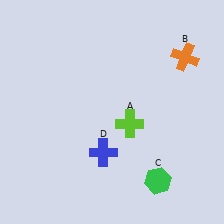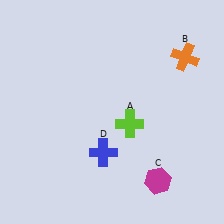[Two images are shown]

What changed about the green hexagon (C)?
In Image 1, C is green. In Image 2, it changed to magenta.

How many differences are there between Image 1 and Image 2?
There is 1 difference between the two images.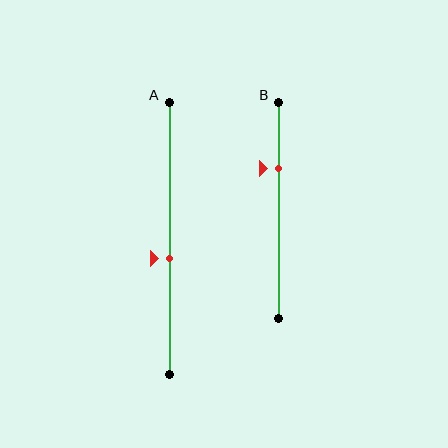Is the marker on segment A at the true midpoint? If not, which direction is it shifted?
No, the marker on segment A is shifted downward by about 7% of the segment length.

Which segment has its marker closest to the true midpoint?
Segment A has its marker closest to the true midpoint.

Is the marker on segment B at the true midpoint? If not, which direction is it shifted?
No, the marker on segment B is shifted upward by about 19% of the segment length.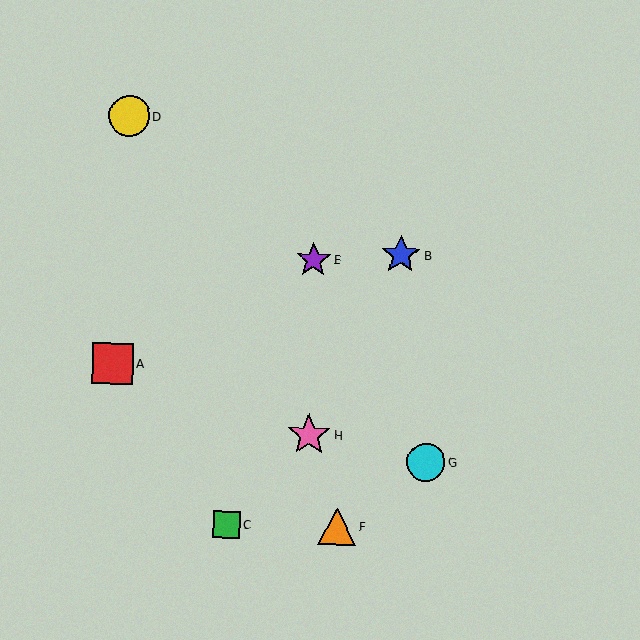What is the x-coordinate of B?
Object B is at x≈401.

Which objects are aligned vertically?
Objects E, H are aligned vertically.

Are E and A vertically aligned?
No, E is at x≈313 and A is at x≈113.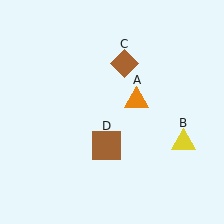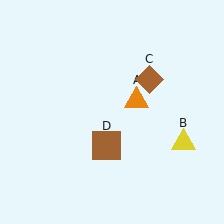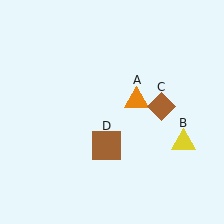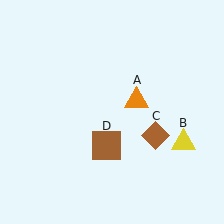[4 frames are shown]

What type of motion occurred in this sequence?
The brown diamond (object C) rotated clockwise around the center of the scene.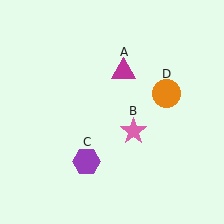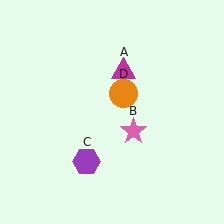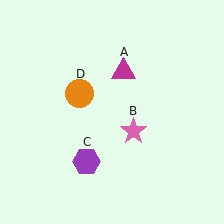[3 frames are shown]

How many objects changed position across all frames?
1 object changed position: orange circle (object D).